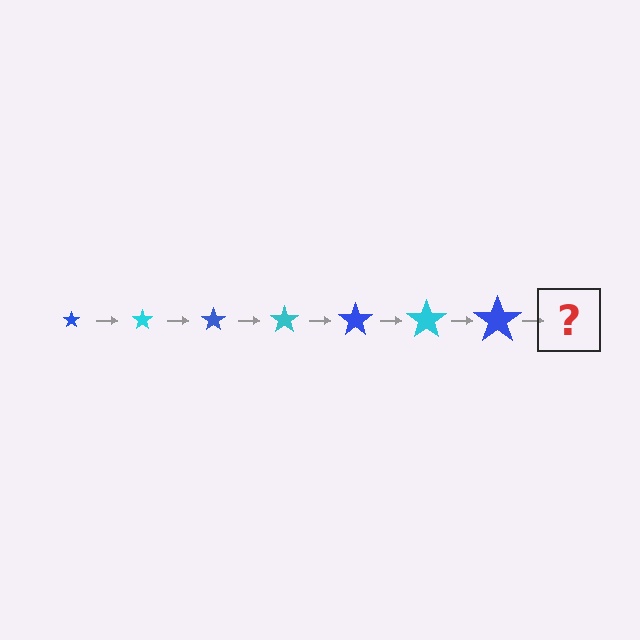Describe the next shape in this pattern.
It should be a cyan star, larger than the previous one.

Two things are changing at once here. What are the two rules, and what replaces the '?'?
The two rules are that the star grows larger each step and the color cycles through blue and cyan. The '?' should be a cyan star, larger than the previous one.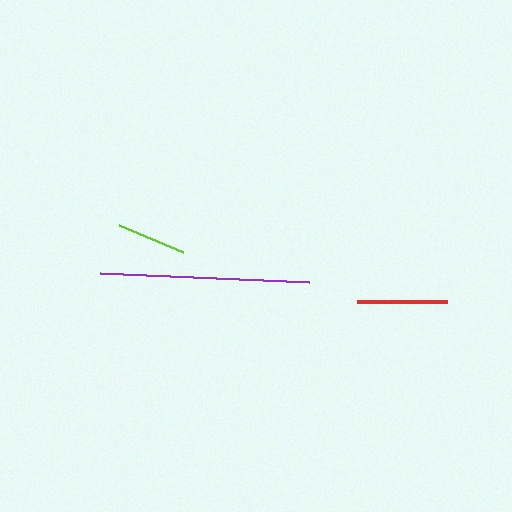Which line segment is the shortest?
The lime line is the shortest at approximately 69 pixels.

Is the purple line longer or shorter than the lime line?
The purple line is longer than the lime line.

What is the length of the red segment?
The red segment is approximately 90 pixels long.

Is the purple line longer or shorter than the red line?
The purple line is longer than the red line.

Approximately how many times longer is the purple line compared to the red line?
The purple line is approximately 2.3 times the length of the red line.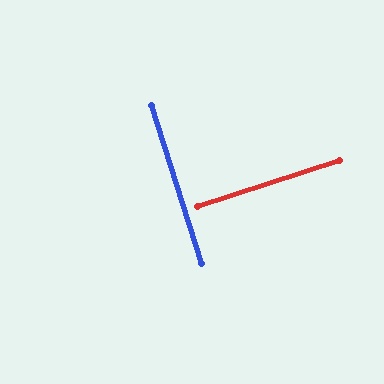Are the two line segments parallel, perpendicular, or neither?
Perpendicular — they meet at approximately 90°.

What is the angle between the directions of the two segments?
Approximately 90 degrees.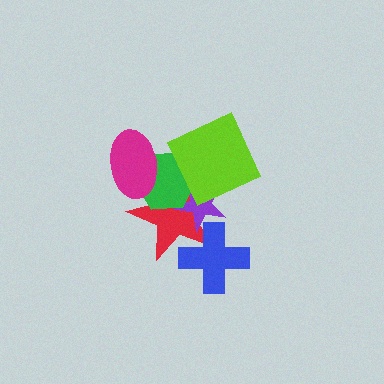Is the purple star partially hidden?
Yes, it is partially covered by another shape.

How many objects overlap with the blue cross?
2 objects overlap with the blue cross.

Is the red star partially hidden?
Yes, it is partially covered by another shape.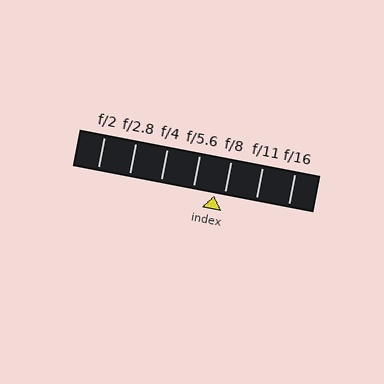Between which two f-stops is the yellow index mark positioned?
The index mark is between f/5.6 and f/8.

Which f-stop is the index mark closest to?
The index mark is closest to f/8.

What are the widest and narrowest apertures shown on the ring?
The widest aperture shown is f/2 and the narrowest is f/16.